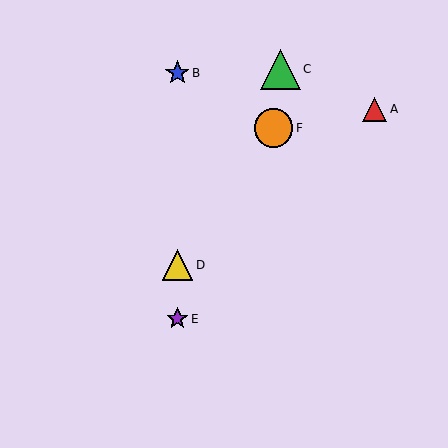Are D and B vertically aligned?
Yes, both are at x≈177.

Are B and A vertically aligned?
No, B is at x≈177 and A is at x≈375.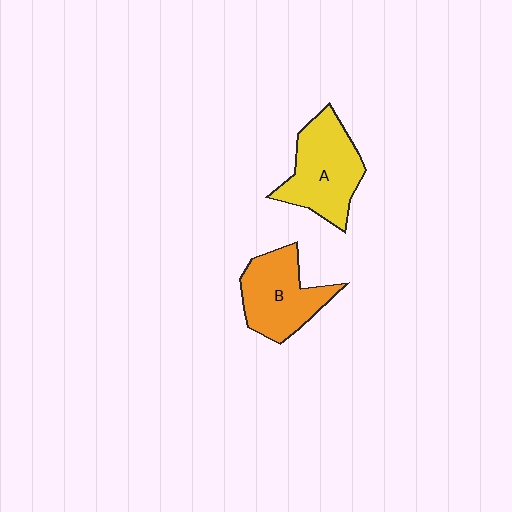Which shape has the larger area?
Shape A (yellow).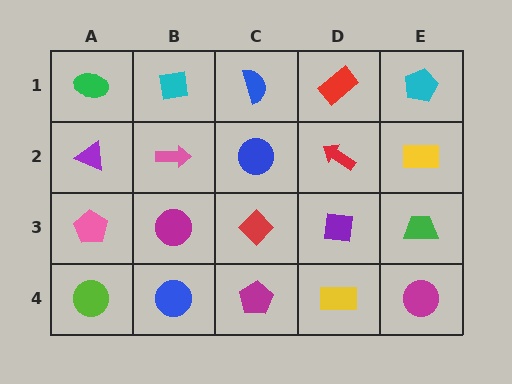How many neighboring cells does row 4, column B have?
3.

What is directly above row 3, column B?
A pink arrow.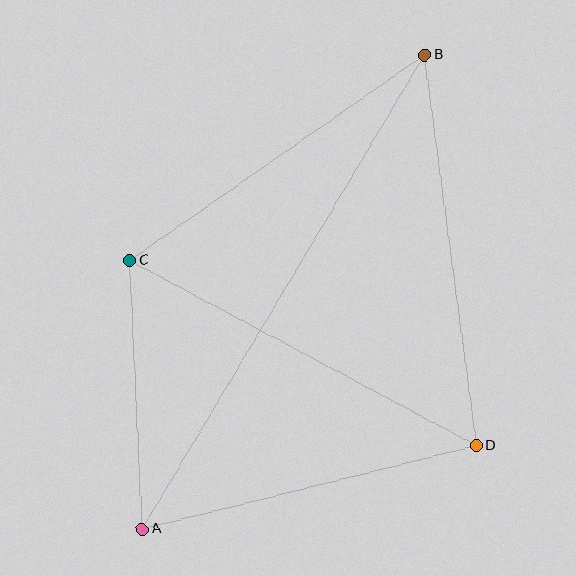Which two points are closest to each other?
Points A and C are closest to each other.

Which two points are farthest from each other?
Points A and B are farthest from each other.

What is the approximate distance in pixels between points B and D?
The distance between B and D is approximately 394 pixels.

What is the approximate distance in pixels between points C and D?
The distance between C and D is approximately 393 pixels.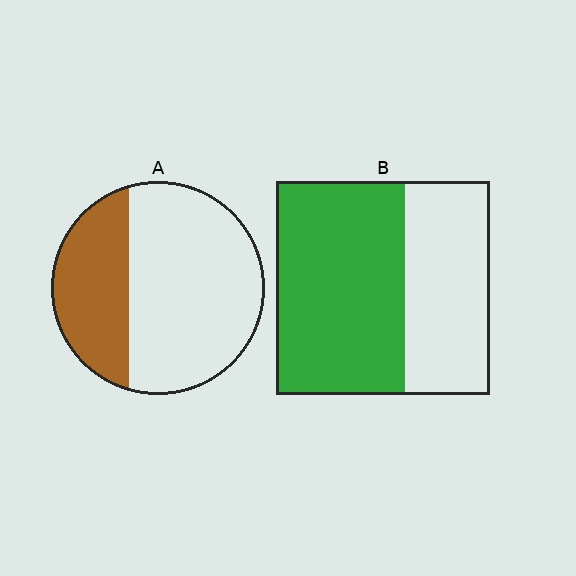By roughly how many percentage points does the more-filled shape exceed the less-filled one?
By roughly 25 percentage points (B over A).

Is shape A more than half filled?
No.